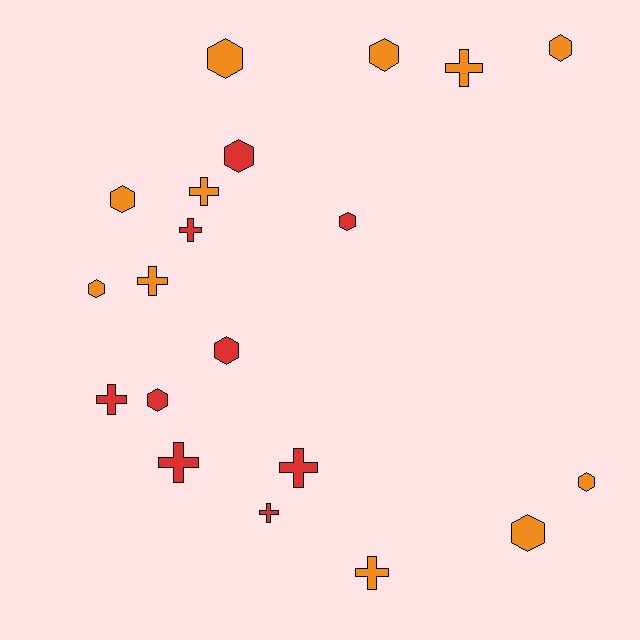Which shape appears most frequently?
Hexagon, with 11 objects.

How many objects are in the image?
There are 20 objects.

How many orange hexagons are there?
There are 7 orange hexagons.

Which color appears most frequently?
Orange, with 11 objects.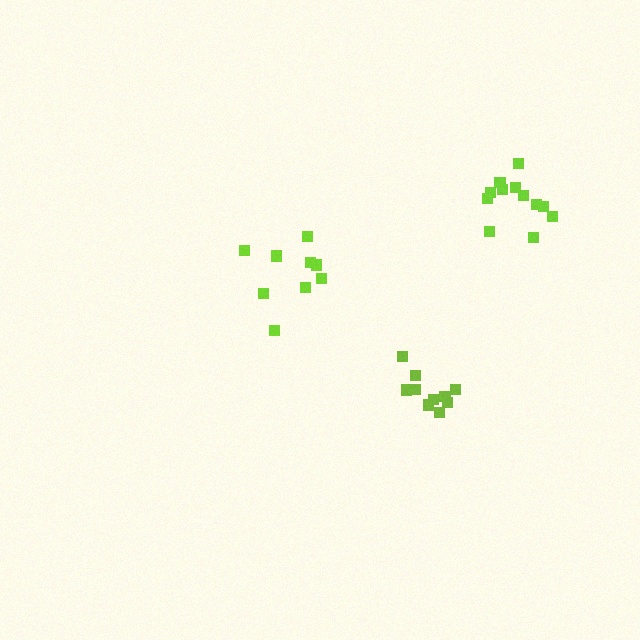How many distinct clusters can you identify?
There are 3 distinct clusters.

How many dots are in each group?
Group 1: 10 dots, Group 2: 9 dots, Group 3: 12 dots (31 total).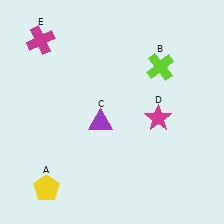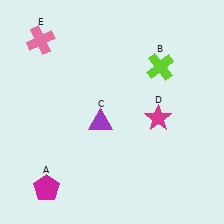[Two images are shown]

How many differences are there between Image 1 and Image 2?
There are 2 differences between the two images.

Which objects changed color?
A changed from yellow to magenta. E changed from magenta to pink.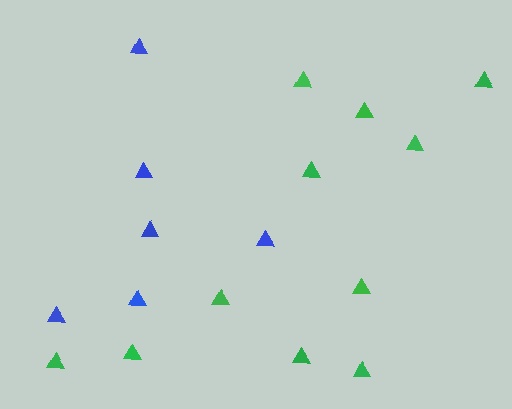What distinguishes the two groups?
There are 2 groups: one group of green triangles (11) and one group of blue triangles (6).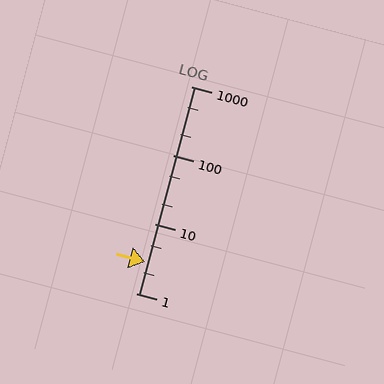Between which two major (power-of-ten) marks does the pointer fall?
The pointer is between 1 and 10.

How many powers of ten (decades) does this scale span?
The scale spans 3 decades, from 1 to 1000.